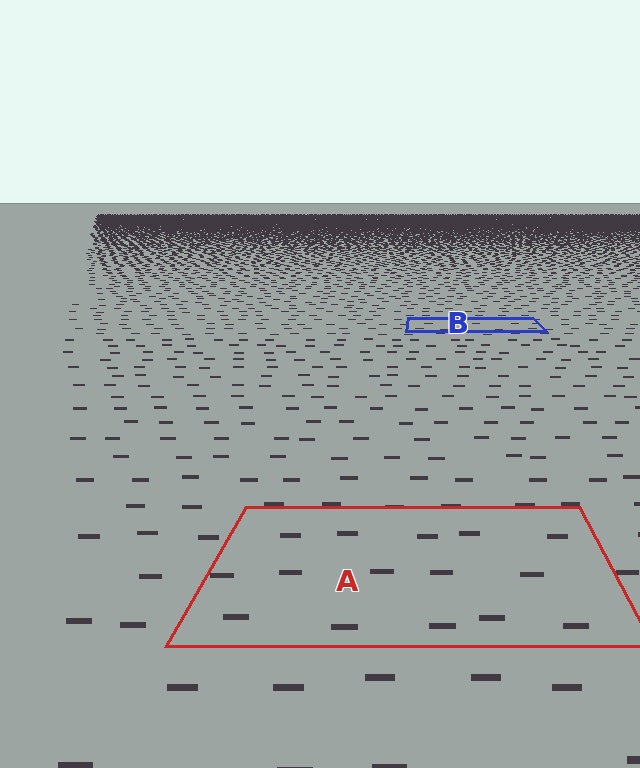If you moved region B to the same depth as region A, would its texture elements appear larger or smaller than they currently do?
They would appear larger. At a closer depth, the same texture elements are projected at a bigger on-screen size.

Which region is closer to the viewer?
Region A is closer. The texture elements there are larger and more spread out.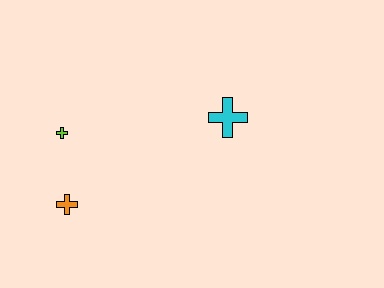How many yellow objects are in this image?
There are no yellow objects.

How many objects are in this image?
There are 3 objects.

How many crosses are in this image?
There are 3 crosses.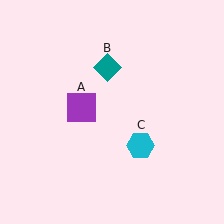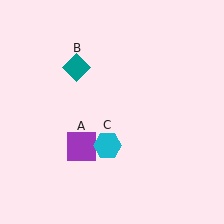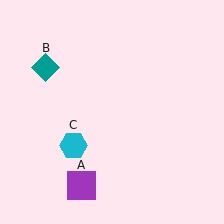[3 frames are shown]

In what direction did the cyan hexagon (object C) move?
The cyan hexagon (object C) moved left.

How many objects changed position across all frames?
3 objects changed position: purple square (object A), teal diamond (object B), cyan hexagon (object C).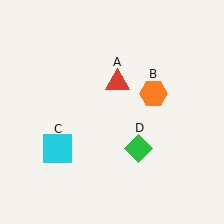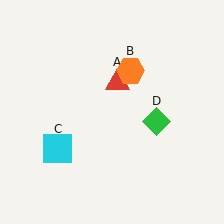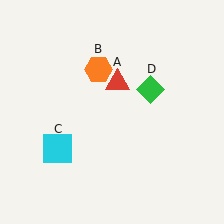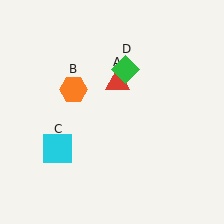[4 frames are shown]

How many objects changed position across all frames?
2 objects changed position: orange hexagon (object B), green diamond (object D).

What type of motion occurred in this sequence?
The orange hexagon (object B), green diamond (object D) rotated counterclockwise around the center of the scene.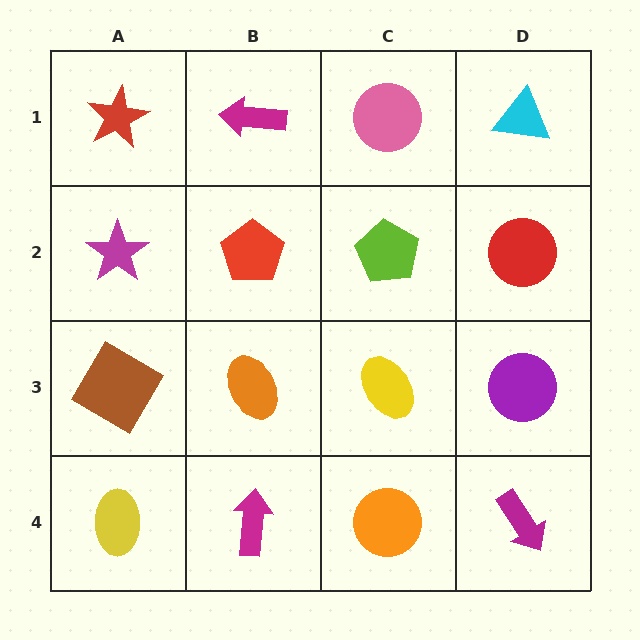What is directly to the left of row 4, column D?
An orange circle.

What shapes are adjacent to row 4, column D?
A purple circle (row 3, column D), an orange circle (row 4, column C).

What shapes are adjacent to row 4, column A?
A brown square (row 3, column A), a magenta arrow (row 4, column B).